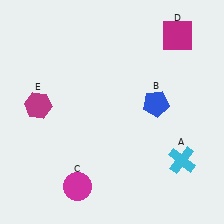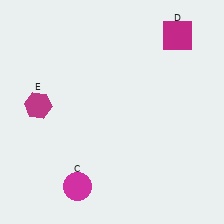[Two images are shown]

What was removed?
The blue pentagon (B), the cyan cross (A) were removed in Image 2.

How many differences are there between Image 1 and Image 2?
There are 2 differences between the two images.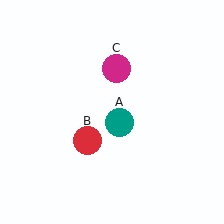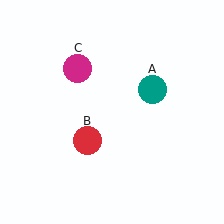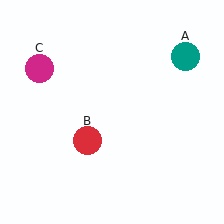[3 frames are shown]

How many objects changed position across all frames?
2 objects changed position: teal circle (object A), magenta circle (object C).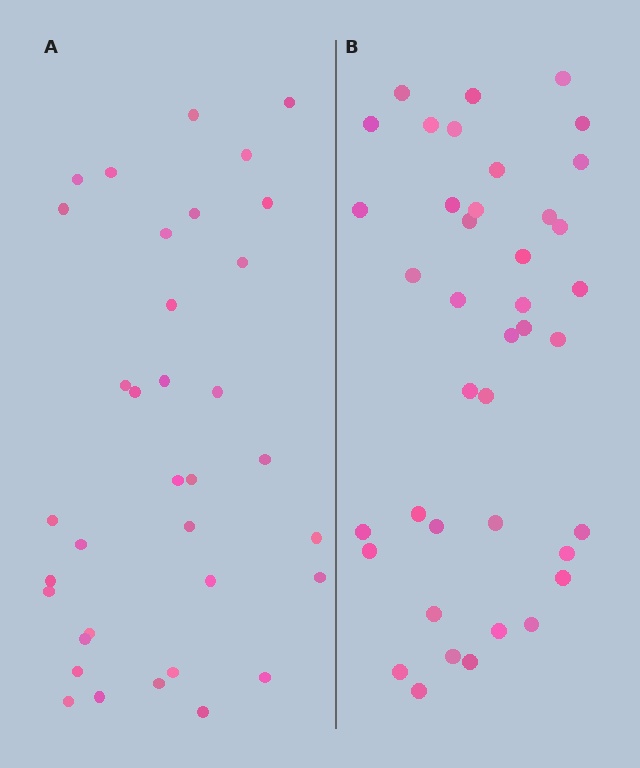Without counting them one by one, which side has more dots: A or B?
Region B (the right region) has more dots.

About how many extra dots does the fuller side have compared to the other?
Region B has about 5 more dots than region A.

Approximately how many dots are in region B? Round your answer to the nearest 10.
About 40 dots.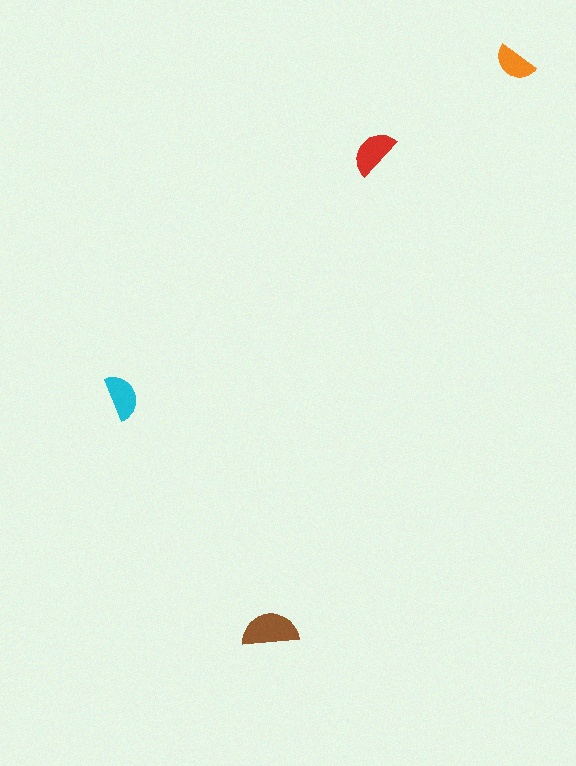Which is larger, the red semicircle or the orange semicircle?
The red one.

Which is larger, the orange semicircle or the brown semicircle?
The brown one.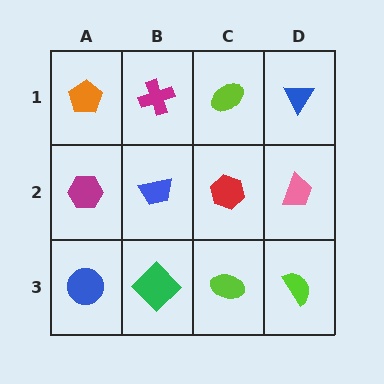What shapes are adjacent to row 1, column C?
A red hexagon (row 2, column C), a magenta cross (row 1, column B), a blue triangle (row 1, column D).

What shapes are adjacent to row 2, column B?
A magenta cross (row 1, column B), a green diamond (row 3, column B), a magenta hexagon (row 2, column A), a red hexagon (row 2, column C).